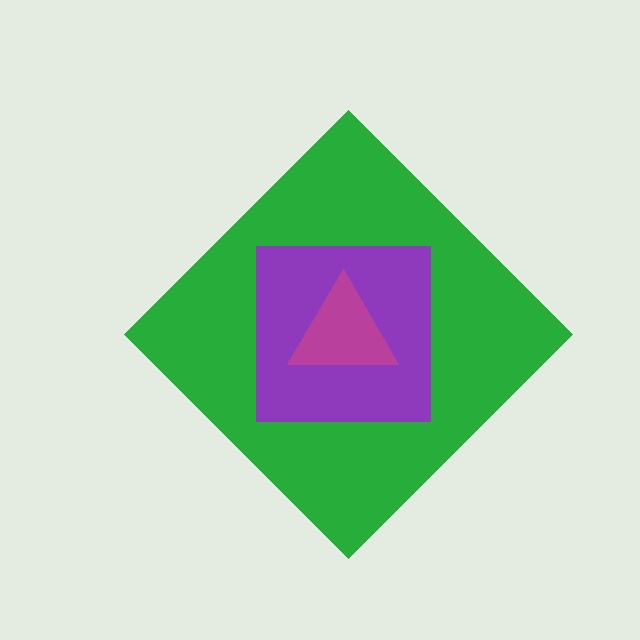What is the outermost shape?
The green diamond.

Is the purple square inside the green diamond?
Yes.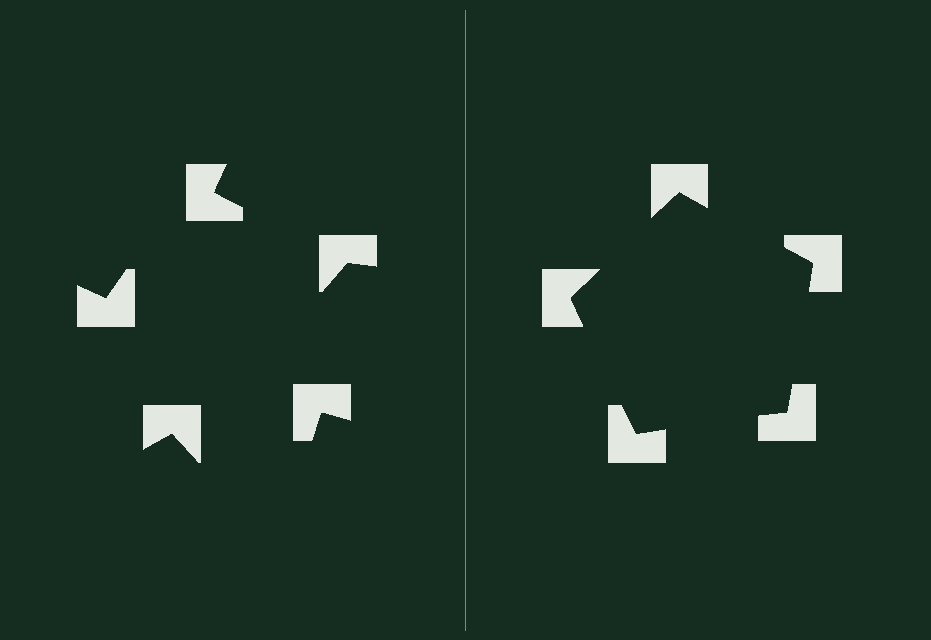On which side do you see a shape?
An illusory pentagon appears on the right side. On the left side the wedge cuts are rotated, so no coherent shape forms.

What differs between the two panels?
The notched squares are positioned identically on both sides; only the wedge orientations differ. On the right they align to a pentagon; on the left they are misaligned.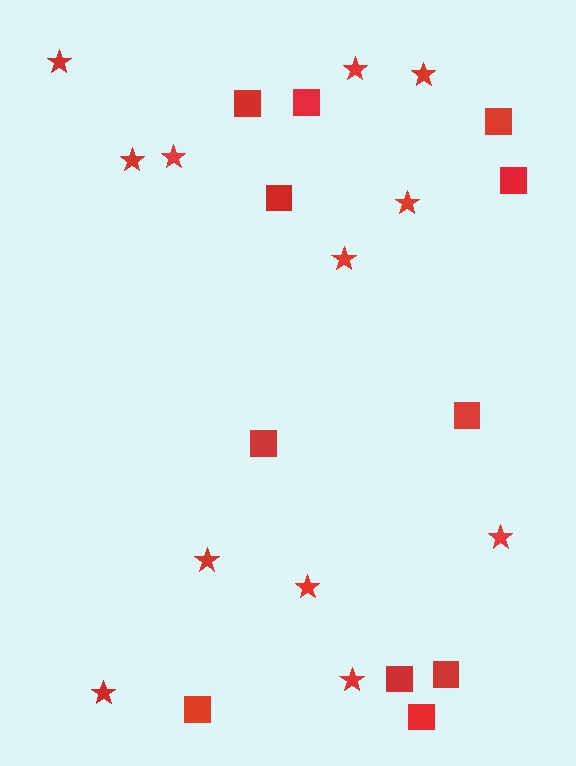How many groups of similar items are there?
There are 2 groups: one group of stars (12) and one group of squares (11).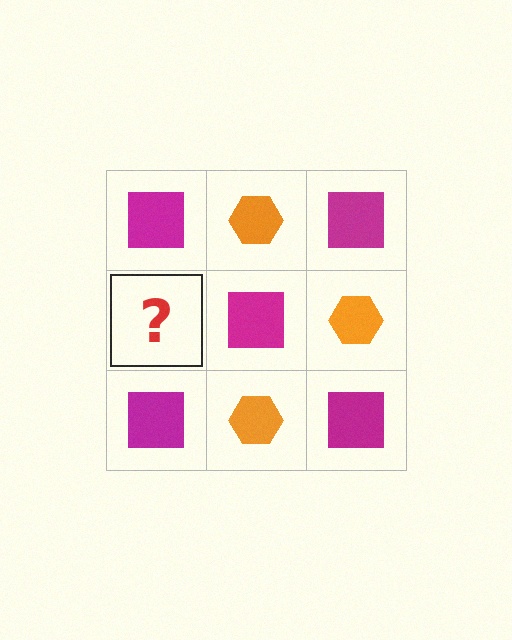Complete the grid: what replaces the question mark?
The question mark should be replaced with an orange hexagon.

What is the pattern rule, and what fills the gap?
The rule is that it alternates magenta square and orange hexagon in a checkerboard pattern. The gap should be filled with an orange hexagon.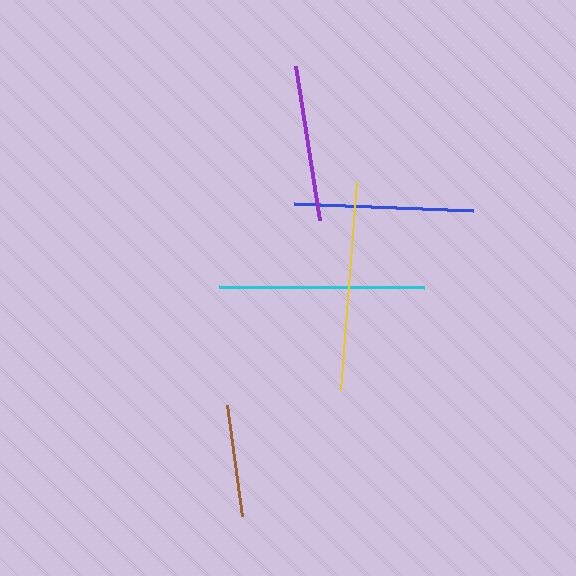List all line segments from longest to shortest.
From longest to shortest: yellow, cyan, blue, purple, brown.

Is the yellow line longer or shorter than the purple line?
The yellow line is longer than the purple line.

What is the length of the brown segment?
The brown segment is approximately 111 pixels long.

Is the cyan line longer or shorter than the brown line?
The cyan line is longer than the brown line.